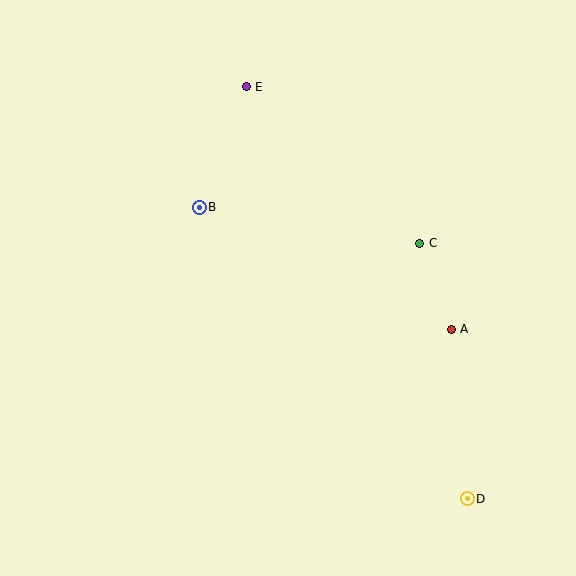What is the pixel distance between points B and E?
The distance between B and E is 130 pixels.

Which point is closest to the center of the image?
Point B at (199, 207) is closest to the center.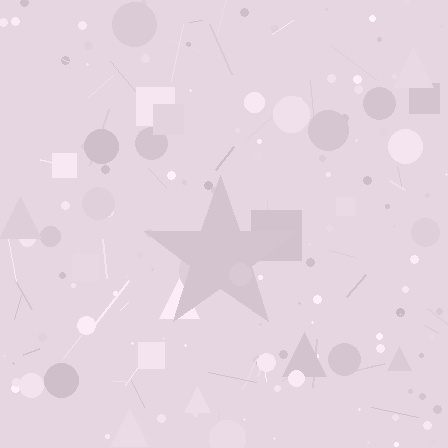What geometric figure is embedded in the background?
A star is embedded in the background.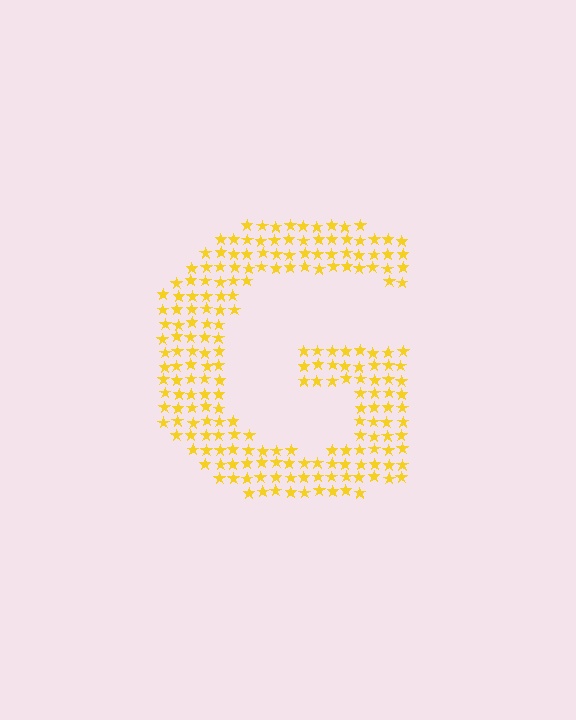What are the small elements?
The small elements are stars.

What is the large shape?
The large shape is the letter G.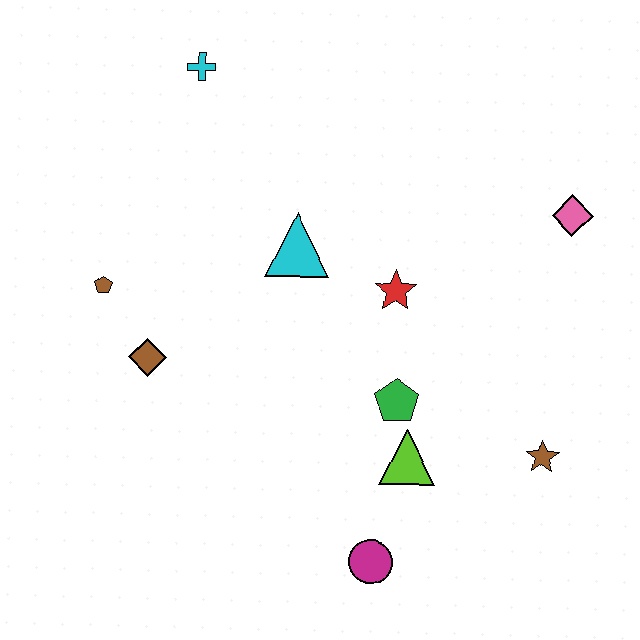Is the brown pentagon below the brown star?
No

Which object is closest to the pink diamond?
The red star is closest to the pink diamond.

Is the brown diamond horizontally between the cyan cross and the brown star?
No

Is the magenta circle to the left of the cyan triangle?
No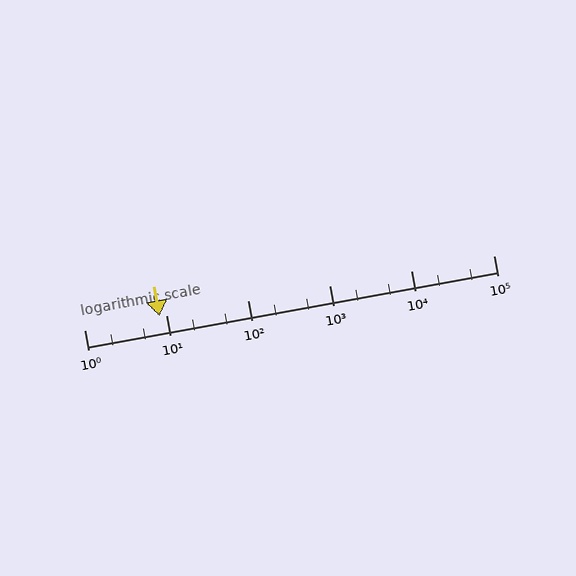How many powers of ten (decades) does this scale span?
The scale spans 5 decades, from 1 to 100000.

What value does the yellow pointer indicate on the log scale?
The pointer indicates approximately 8.4.